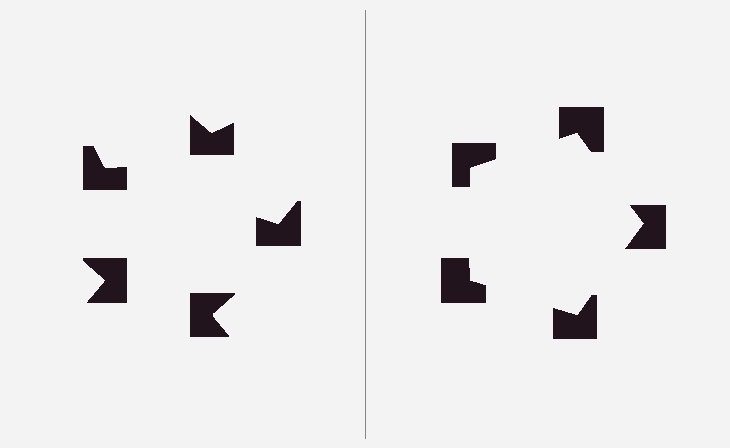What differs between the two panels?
The notched squares are positioned identically on both sides; only the wedge orientations differ. On the right they align to a pentagon; on the left they are misaligned.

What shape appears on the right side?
An illusory pentagon.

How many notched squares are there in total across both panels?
10 — 5 on each side.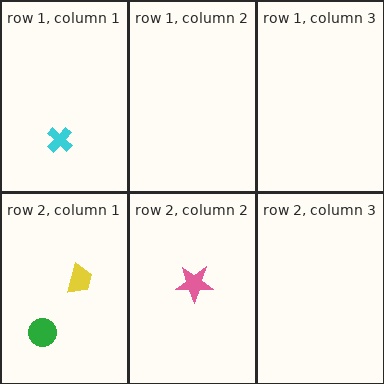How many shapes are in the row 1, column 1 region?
1.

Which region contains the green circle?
The row 2, column 1 region.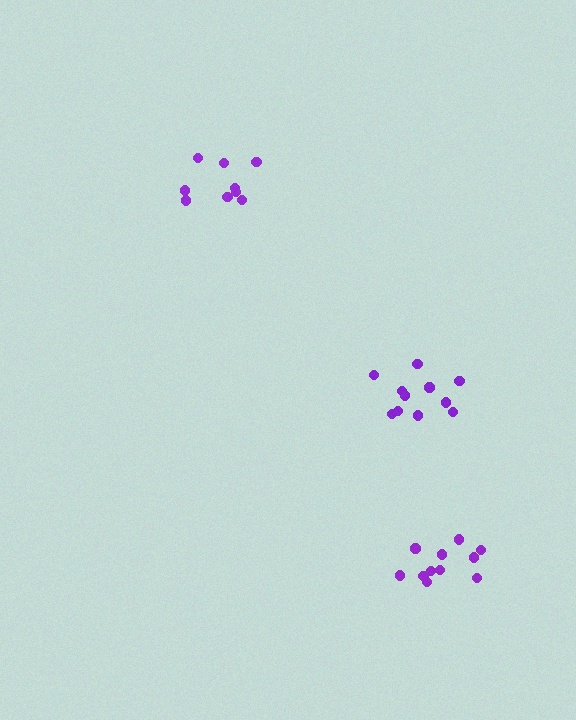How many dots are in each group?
Group 1: 11 dots, Group 2: 11 dots, Group 3: 9 dots (31 total).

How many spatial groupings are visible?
There are 3 spatial groupings.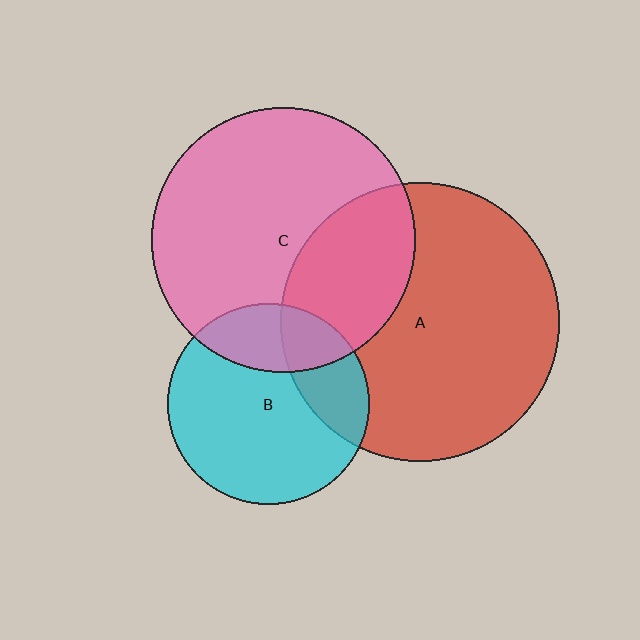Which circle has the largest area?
Circle A (red).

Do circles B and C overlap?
Yes.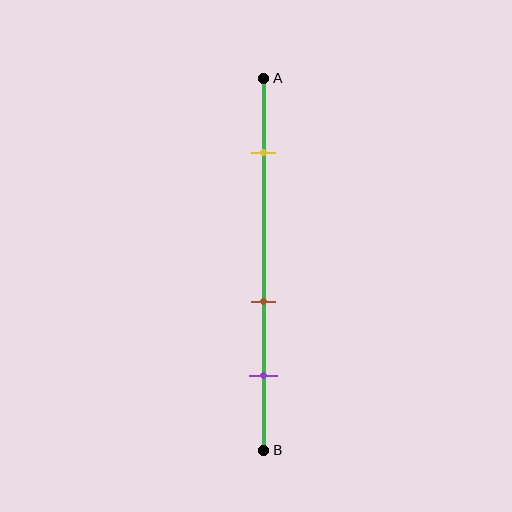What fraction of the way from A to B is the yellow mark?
The yellow mark is approximately 20% (0.2) of the way from A to B.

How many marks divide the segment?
There are 3 marks dividing the segment.